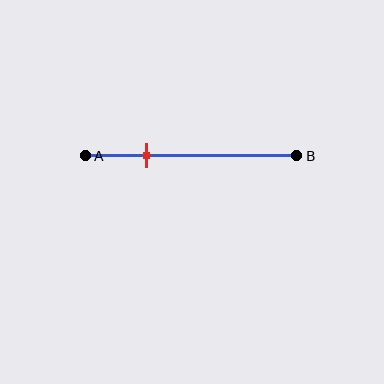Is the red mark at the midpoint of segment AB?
No, the mark is at about 30% from A, not at the 50% midpoint.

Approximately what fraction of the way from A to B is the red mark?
The red mark is approximately 30% of the way from A to B.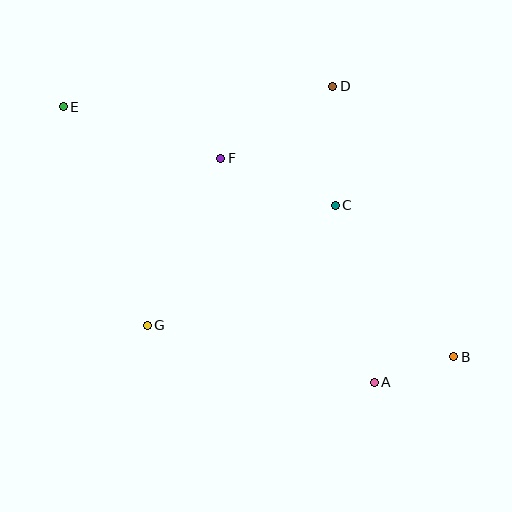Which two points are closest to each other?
Points A and B are closest to each other.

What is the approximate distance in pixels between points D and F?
The distance between D and F is approximately 133 pixels.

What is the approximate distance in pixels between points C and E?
The distance between C and E is approximately 290 pixels.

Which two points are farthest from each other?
Points B and E are farthest from each other.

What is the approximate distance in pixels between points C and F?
The distance between C and F is approximately 124 pixels.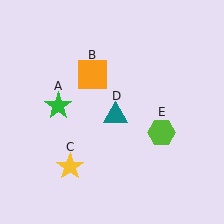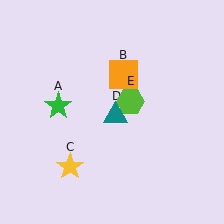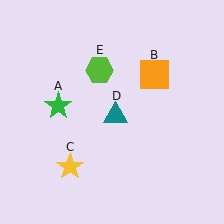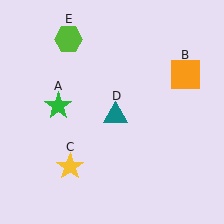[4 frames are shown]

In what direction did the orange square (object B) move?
The orange square (object B) moved right.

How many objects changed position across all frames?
2 objects changed position: orange square (object B), lime hexagon (object E).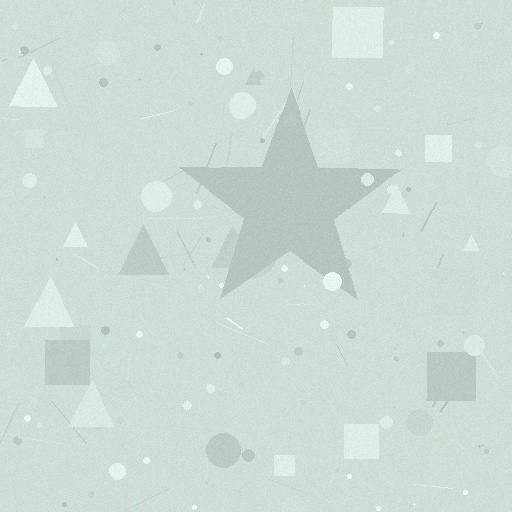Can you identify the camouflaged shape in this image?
The camouflaged shape is a star.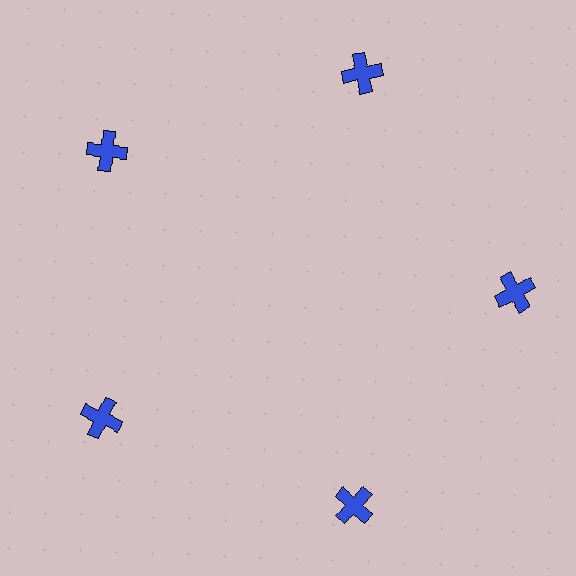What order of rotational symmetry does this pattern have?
This pattern has 5-fold rotational symmetry.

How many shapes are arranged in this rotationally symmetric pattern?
There are 5 shapes, arranged in 5 groups of 1.